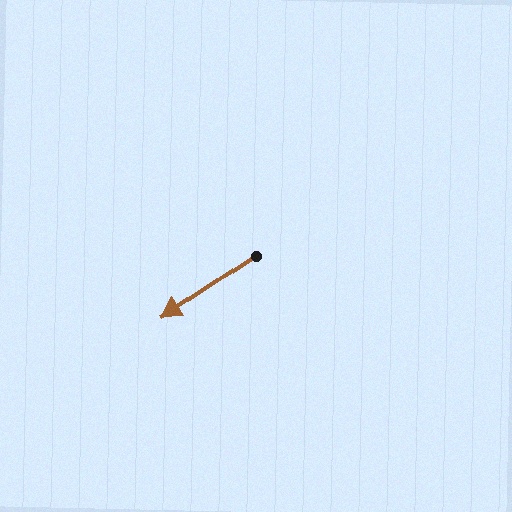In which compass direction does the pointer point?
Southwest.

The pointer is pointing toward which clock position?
Roughly 8 o'clock.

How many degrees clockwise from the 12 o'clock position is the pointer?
Approximately 236 degrees.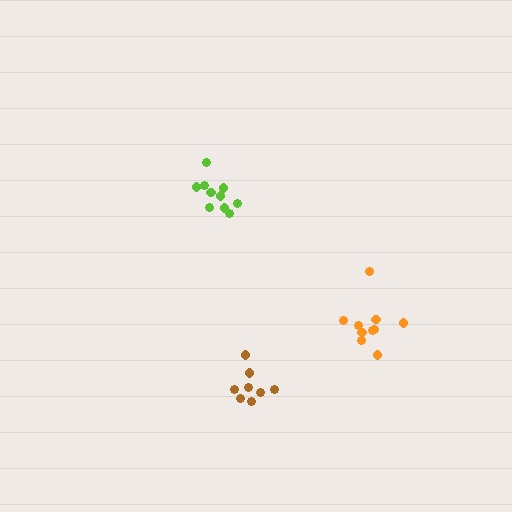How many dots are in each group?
Group 1: 10 dots, Group 2: 8 dots, Group 3: 10 dots (28 total).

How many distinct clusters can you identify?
There are 3 distinct clusters.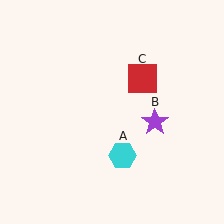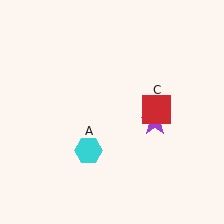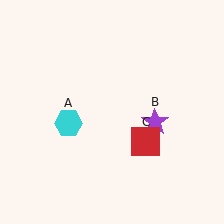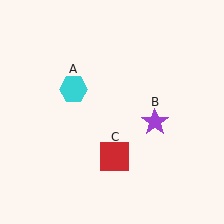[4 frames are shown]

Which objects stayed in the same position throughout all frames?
Purple star (object B) remained stationary.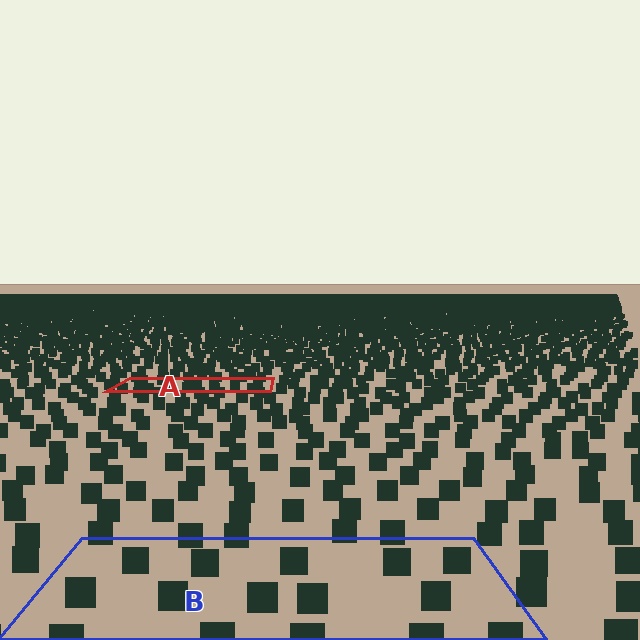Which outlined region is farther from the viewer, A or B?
Region A is farther from the viewer — the texture elements inside it appear smaller and more densely packed.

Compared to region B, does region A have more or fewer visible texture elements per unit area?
Region A has more texture elements per unit area — they are packed more densely because it is farther away.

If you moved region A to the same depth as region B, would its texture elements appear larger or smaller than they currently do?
They would appear larger. At a closer depth, the same texture elements are projected at a bigger on-screen size.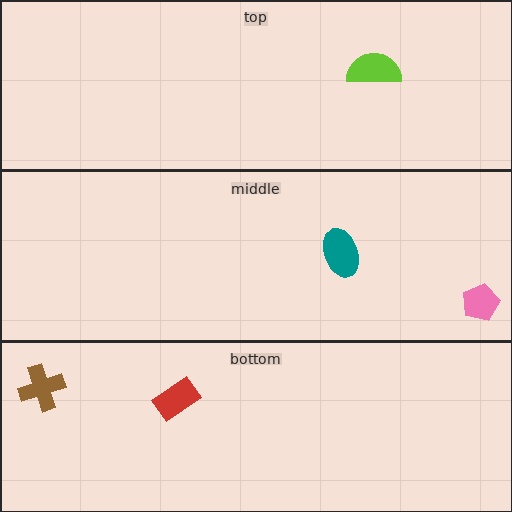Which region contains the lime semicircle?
The top region.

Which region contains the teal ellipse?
The middle region.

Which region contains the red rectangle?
The bottom region.